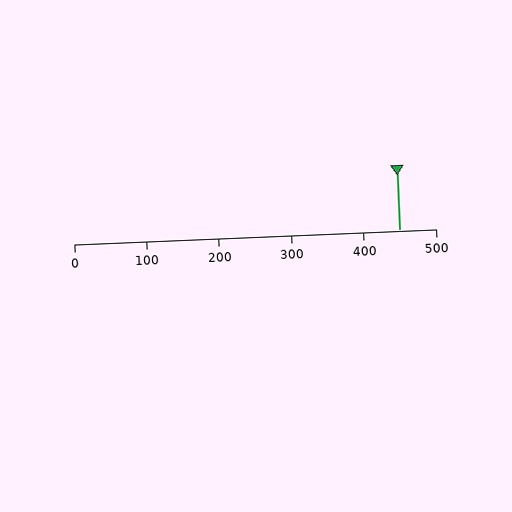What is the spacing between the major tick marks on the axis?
The major ticks are spaced 100 apart.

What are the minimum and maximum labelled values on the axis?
The axis runs from 0 to 500.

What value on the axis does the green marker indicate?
The marker indicates approximately 450.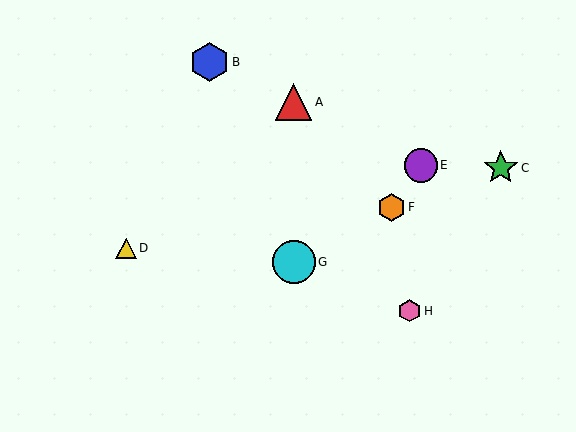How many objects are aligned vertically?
2 objects (A, G) are aligned vertically.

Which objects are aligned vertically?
Objects A, G are aligned vertically.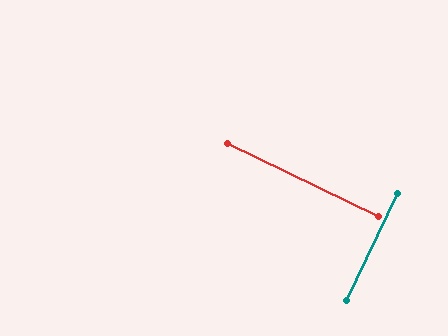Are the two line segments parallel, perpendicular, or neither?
Perpendicular — they meet at approximately 90°.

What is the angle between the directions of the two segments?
Approximately 90 degrees.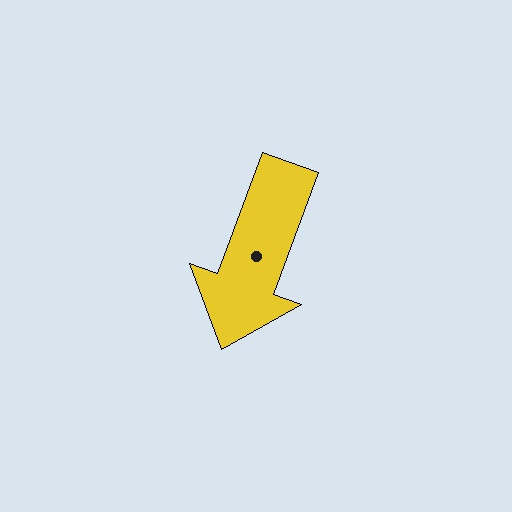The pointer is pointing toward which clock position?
Roughly 7 o'clock.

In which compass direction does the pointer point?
South.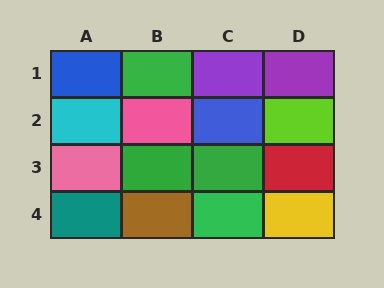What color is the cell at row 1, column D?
Purple.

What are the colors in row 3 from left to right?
Pink, green, green, red.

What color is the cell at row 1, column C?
Purple.